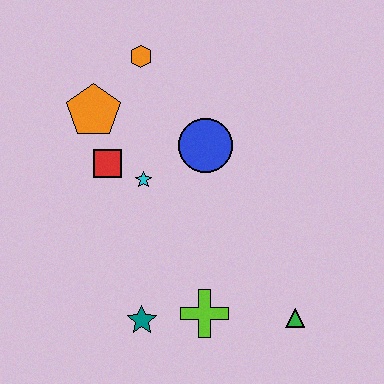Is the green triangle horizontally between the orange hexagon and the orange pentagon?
No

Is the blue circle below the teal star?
No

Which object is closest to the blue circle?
The cyan star is closest to the blue circle.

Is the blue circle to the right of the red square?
Yes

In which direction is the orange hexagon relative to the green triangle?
The orange hexagon is above the green triangle.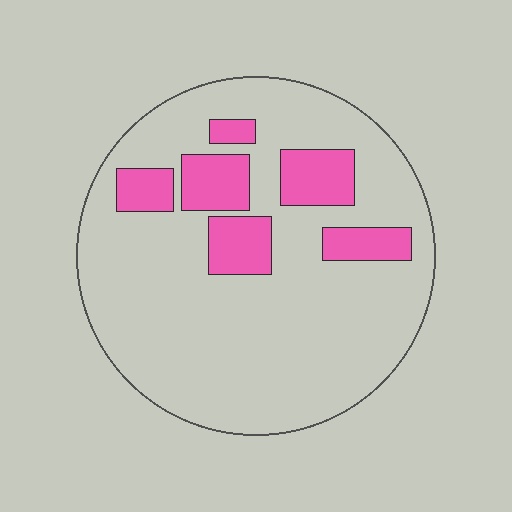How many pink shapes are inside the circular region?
6.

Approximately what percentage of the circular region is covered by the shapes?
Approximately 20%.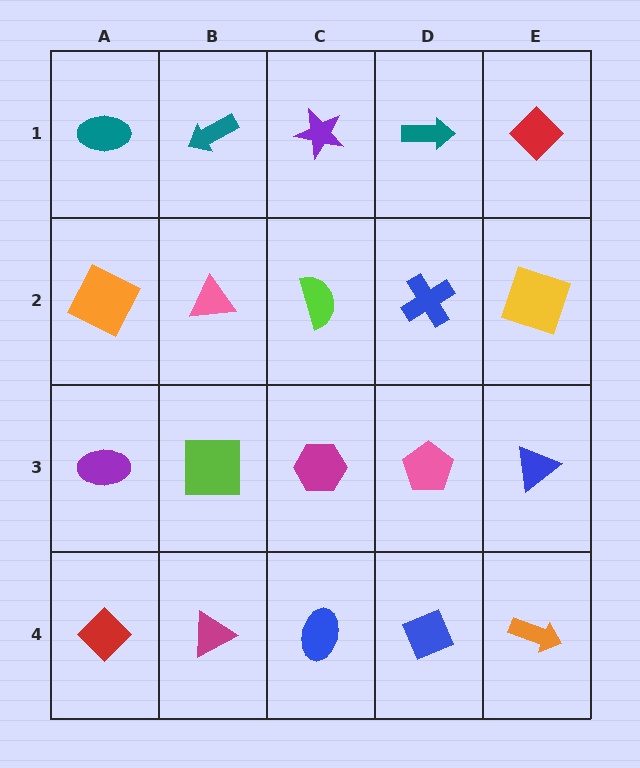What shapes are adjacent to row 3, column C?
A lime semicircle (row 2, column C), a blue ellipse (row 4, column C), a lime square (row 3, column B), a pink pentagon (row 3, column D).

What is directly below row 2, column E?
A blue triangle.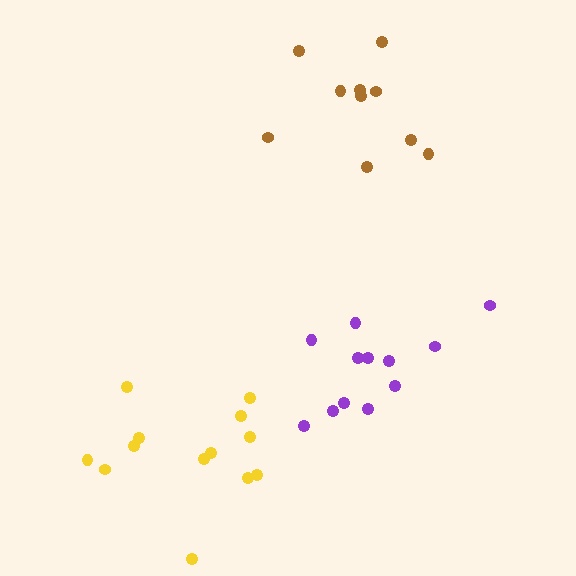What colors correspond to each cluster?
The clusters are colored: purple, yellow, brown.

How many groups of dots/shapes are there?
There are 3 groups.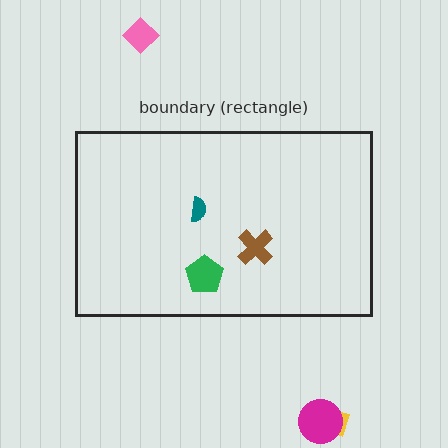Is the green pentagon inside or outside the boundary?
Inside.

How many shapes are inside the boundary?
3 inside, 3 outside.